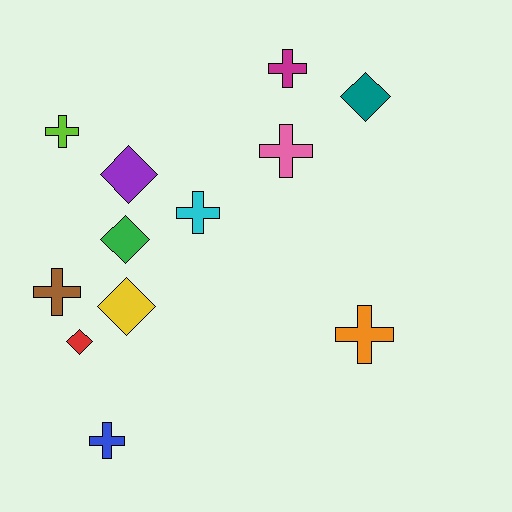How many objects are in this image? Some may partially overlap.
There are 12 objects.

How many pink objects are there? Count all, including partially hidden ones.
There is 1 pink object.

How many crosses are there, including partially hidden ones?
There are 7 crosses.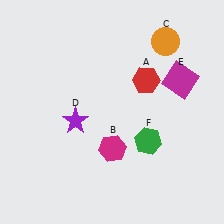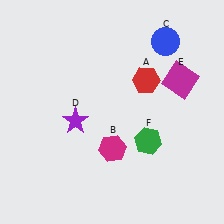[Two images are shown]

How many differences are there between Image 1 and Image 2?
There is 1 difference between the two images.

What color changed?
The circle (C) changed from orange in Image 1 to blue in Image 2.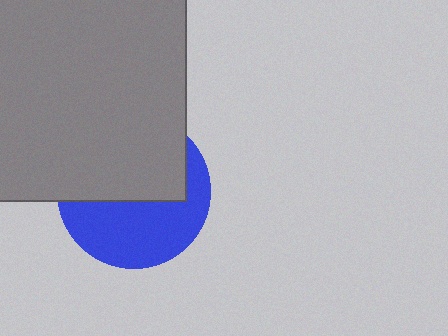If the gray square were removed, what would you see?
You would see the complete blue circle.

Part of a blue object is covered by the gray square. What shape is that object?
It is a circle.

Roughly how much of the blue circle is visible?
About half of it is visible (roughly 48%).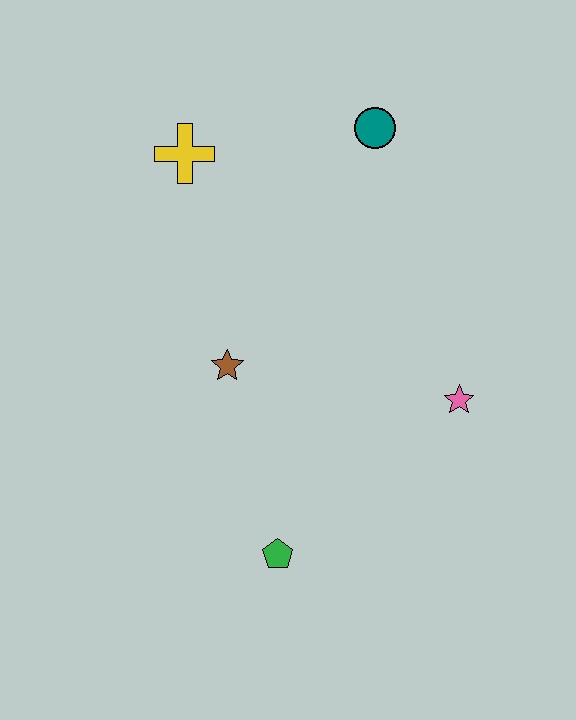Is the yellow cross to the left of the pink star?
Yes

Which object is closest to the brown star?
The green pentagon is closest to the brown star.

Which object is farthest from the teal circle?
The green pentagon is farthest from the teal circle.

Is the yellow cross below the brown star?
No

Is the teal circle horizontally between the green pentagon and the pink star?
Yes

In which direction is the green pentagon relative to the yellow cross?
The green pentagon is below the yellow cross.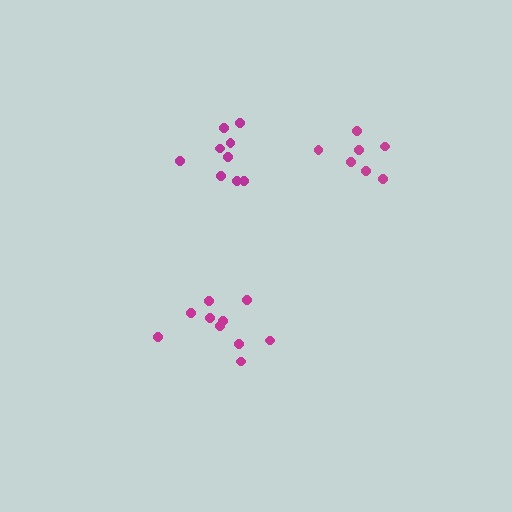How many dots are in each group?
Group 1: 9 dots, Group 2: 10 dots, Group 3: 7 dots (26 total).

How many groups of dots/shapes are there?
There are 3 groups.